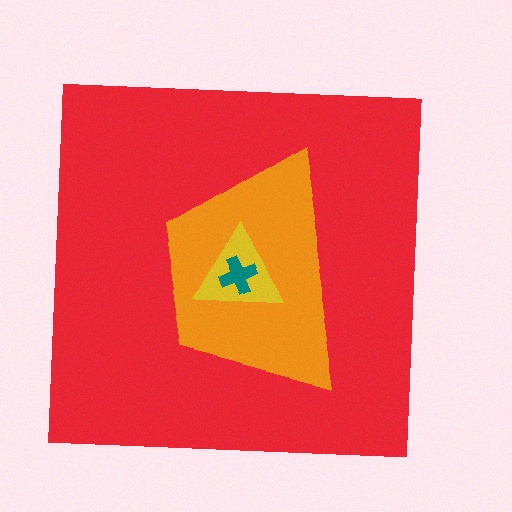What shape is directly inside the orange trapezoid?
The yellow triangle.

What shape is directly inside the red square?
The orange trapezoid.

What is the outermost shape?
The red square.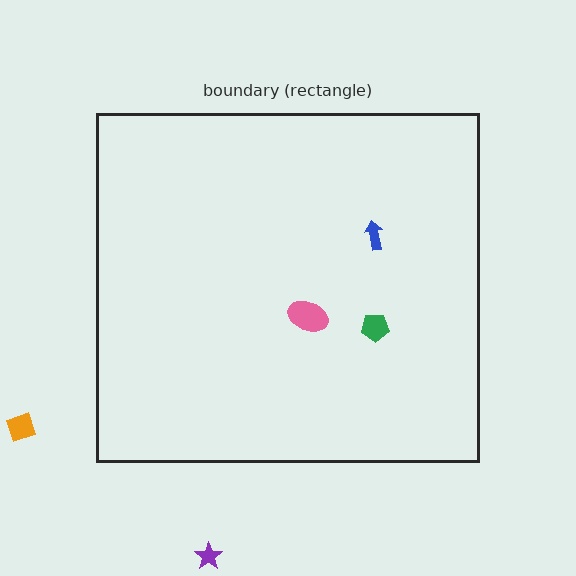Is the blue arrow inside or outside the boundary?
Inside.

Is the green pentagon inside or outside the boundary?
Inside.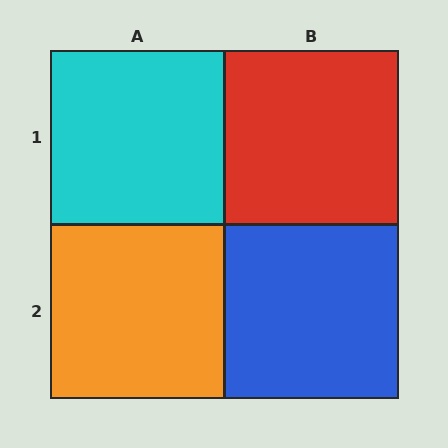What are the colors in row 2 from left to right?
Orange, blue.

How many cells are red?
1 cell is red.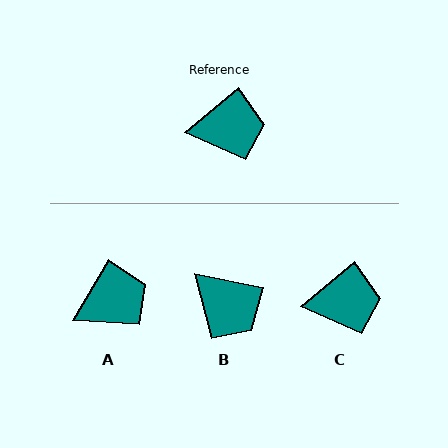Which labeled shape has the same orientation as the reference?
C.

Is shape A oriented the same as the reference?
No, it is off by about 20 degrees.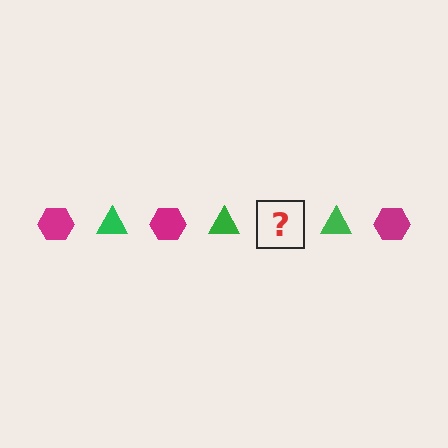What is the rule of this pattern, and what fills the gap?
The rule is that the pattern alternates between magenta hexagon and green triangle. The gap should be filled with a magenta hexagon.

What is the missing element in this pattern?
The missing element is a magenta hexagon.